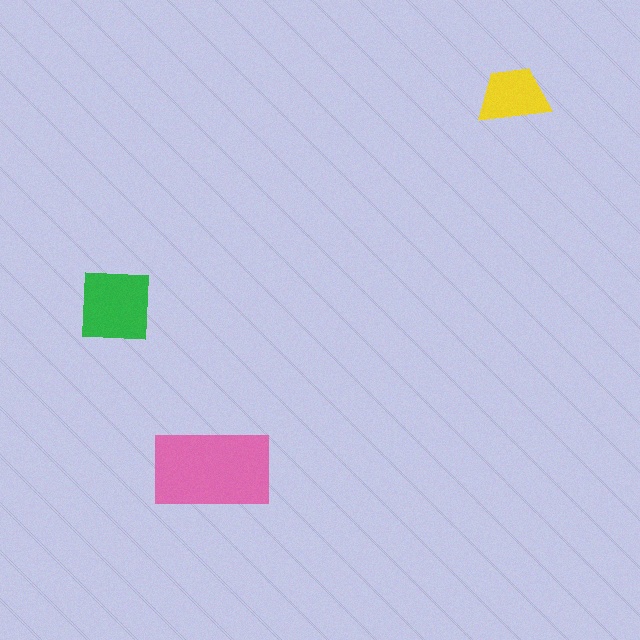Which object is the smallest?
The yellow trapezoid.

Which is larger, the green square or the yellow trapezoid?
The green square.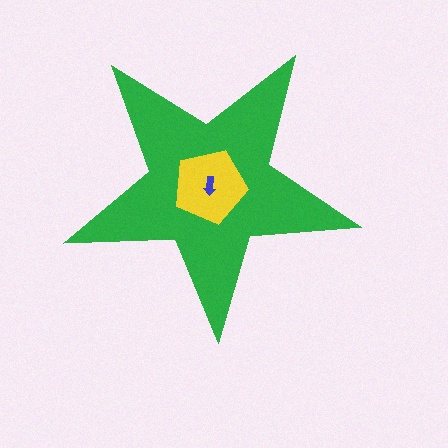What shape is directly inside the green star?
The yellow pentagon.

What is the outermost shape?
The green star.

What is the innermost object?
The blue arrow.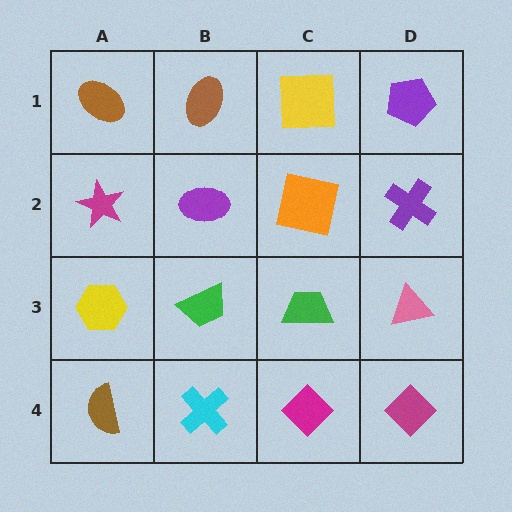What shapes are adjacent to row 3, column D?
A purple cross (row 2, column D), a magenta diamond (row 4, column D), a green trapezoid (row 3, column C).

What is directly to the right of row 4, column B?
A magenta diamond.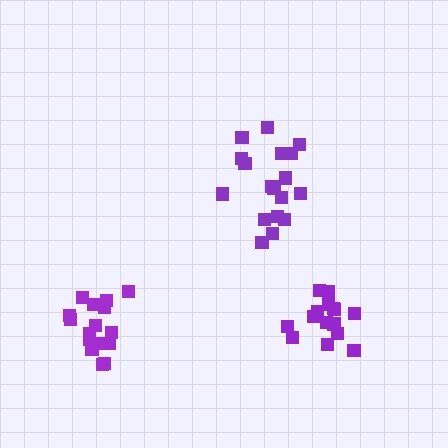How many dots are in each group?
Group 1: 19 dots, Group 2: 16 dots, Group 3: 15 dots (50 total).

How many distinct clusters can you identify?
There are 3 distinct clusters.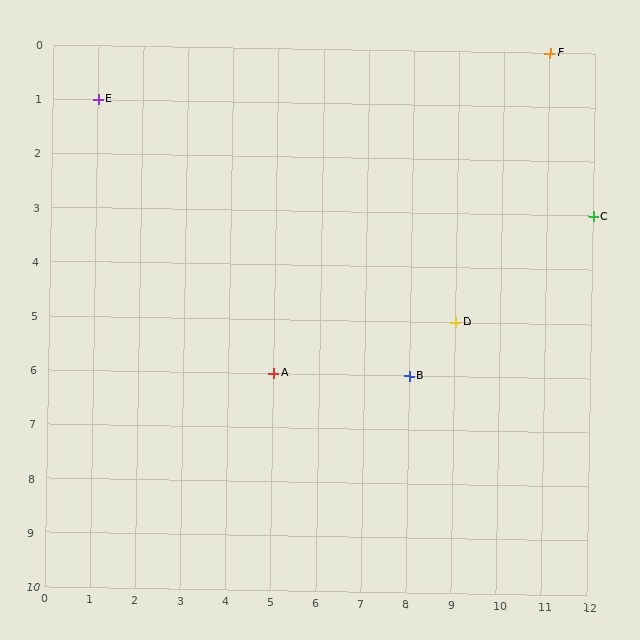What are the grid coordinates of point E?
Point E is at grid coordinates (1, 1).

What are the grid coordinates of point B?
Point B is at grid coordinates (8, 6).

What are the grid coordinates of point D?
Point D is at grid coordinates (9, 5).